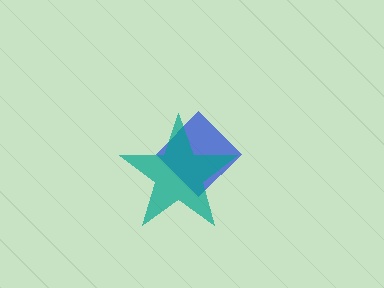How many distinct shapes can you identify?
There are 2 distinct shapes: a blue diamond, a teal star.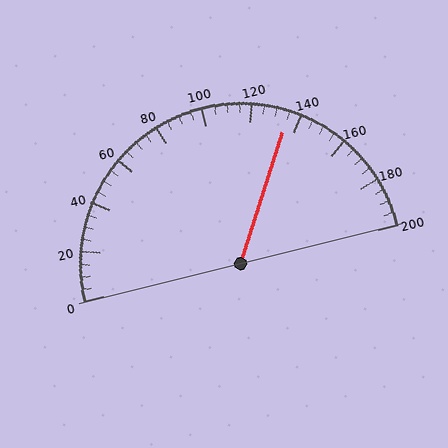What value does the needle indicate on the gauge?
The needle indicates approximately 135.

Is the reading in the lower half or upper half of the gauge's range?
The reading is in the upper half of the range (0 to 200).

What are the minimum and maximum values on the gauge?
The gauge ranges from 0 to 200.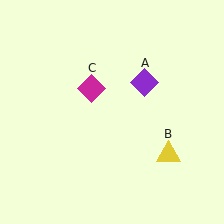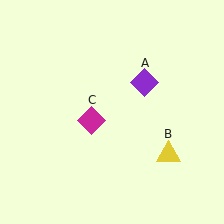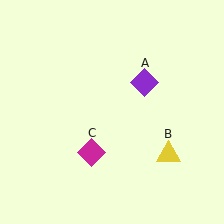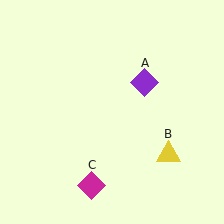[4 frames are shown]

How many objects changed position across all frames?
1 object changed position: magenta diamond (object C).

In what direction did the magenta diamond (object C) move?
The magenta diamond (object C) moved down.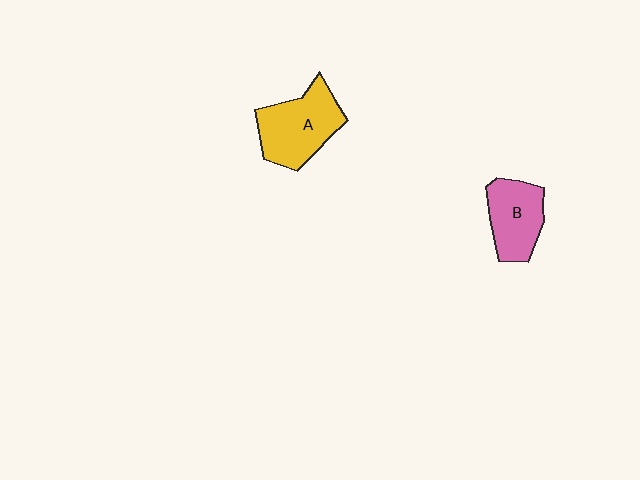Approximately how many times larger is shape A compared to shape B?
Approximately 1.3 times.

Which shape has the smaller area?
Shape B (pink).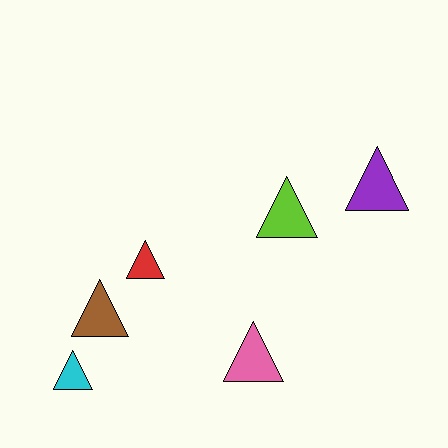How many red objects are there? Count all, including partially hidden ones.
There is 1 red object.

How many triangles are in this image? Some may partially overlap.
There are 6 triangles.